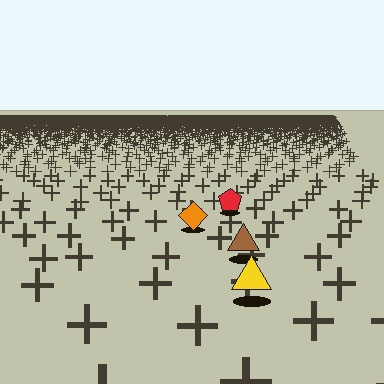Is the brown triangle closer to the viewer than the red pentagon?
Yes. The brown triangle is closer — you can tell from the texture gradient: the ground texture is coarser near it.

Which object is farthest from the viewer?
The red pentagon is farthest from the viewer. It appears smaller and the ground texture around it is denser.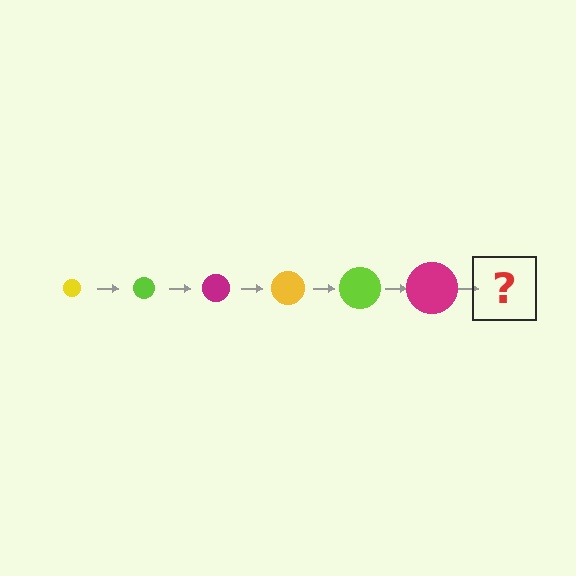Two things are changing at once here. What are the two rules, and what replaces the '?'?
The two rules are that the circle grows larger each step and the color cycles through yellow, lime, and magenta. The '?' should be a yellow circle, larger than the previous one.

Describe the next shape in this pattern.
It should be a yellow circle, larger than the previous one.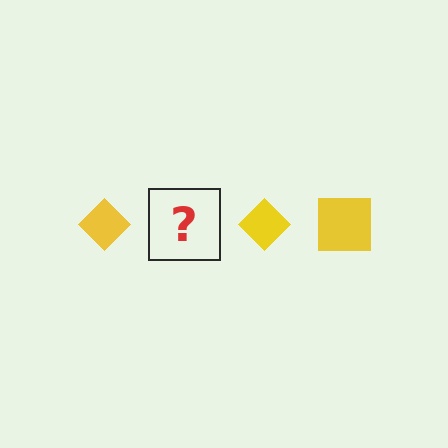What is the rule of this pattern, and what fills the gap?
The rule is that the pattern cycles through diamond, square shapes in yellow. The gap should be filled with a yellow square.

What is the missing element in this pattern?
The missing element is a yellow square.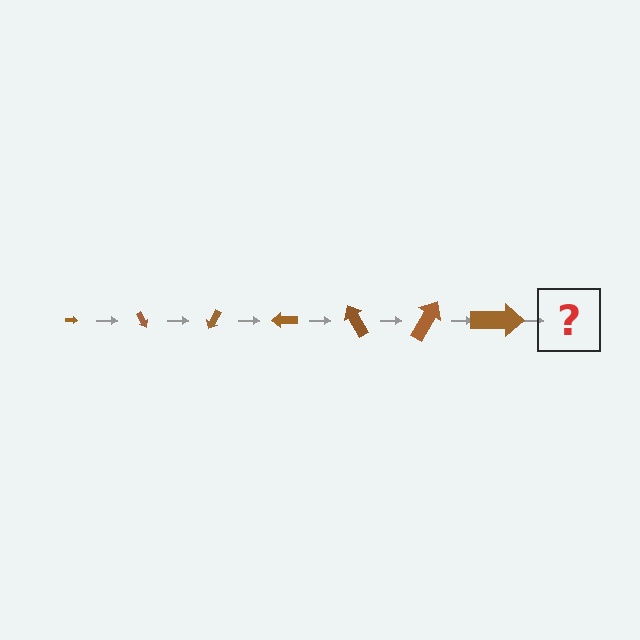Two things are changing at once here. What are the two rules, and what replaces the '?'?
The two rules are that the arrow grows larger each step and it rotates 60 degrees each step. The '?' should be an arrow, larger than the previous one and rotated 420 degrees from the start.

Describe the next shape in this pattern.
It should be an arrow, larger than the previous one and rotated 420 degrees from the start.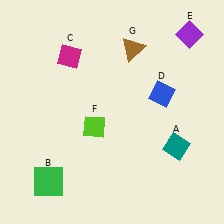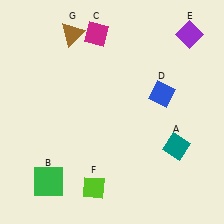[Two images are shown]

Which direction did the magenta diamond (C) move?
The magenta diamond (C) moved right.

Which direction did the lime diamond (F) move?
The lime diamond (F) moved down.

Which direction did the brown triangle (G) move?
The brown triangle (G) moved left.